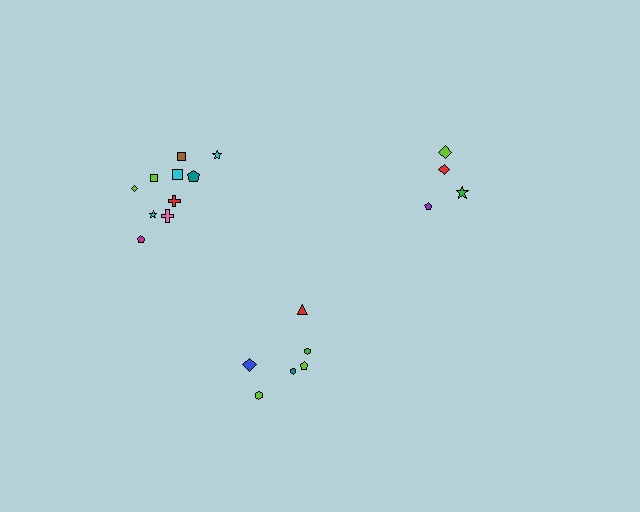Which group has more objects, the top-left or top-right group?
The top-left group.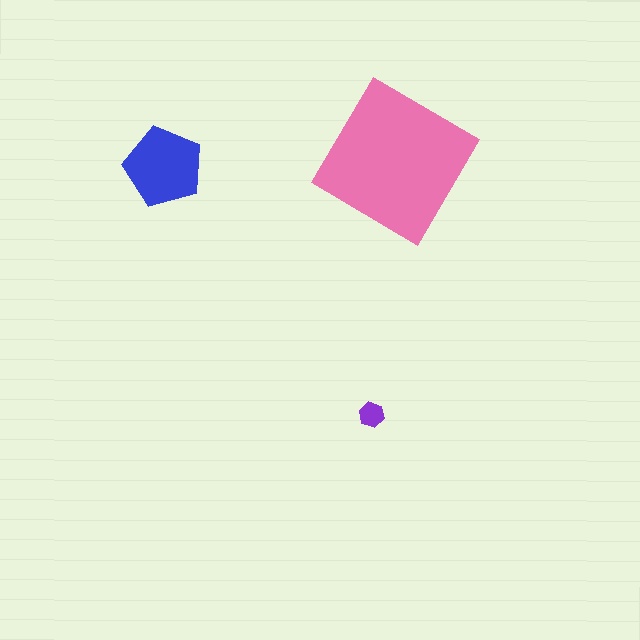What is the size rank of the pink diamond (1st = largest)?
1st.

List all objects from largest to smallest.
The pink diamond, the blue pentagon, the purple hexagon.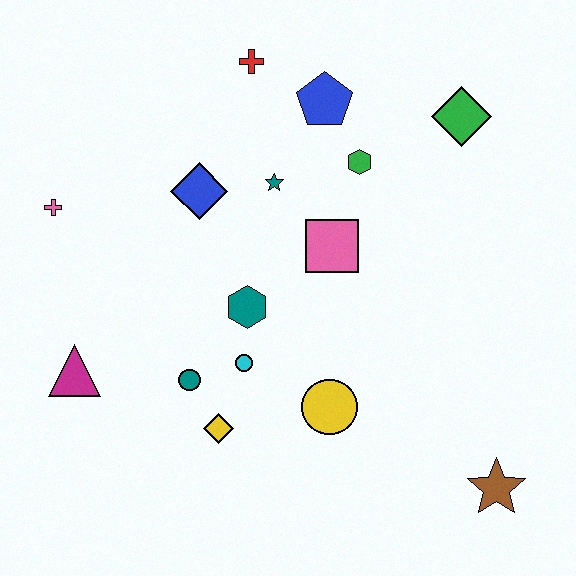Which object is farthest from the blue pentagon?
The brown star is farthest from the blue pentagon.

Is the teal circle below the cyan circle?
Yes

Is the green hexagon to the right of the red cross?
Yes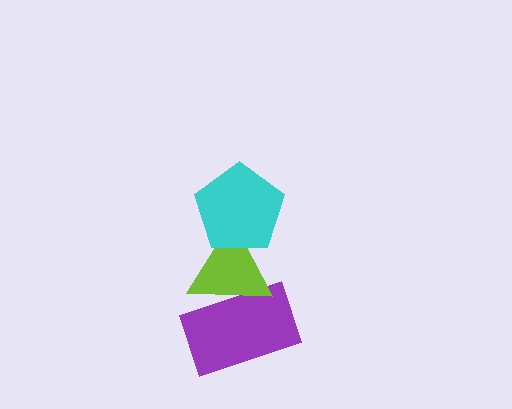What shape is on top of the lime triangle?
The cyan pentagon is on top of the lime triangle.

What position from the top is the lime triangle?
The lime triangle is 2nd from the top.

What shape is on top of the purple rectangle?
The lime triangle is on top of the purple rectangle.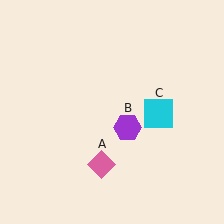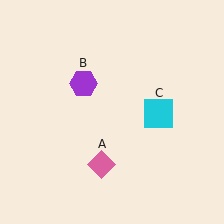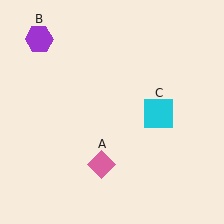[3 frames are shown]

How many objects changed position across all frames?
1 object changed position: purple hexagon (object B).